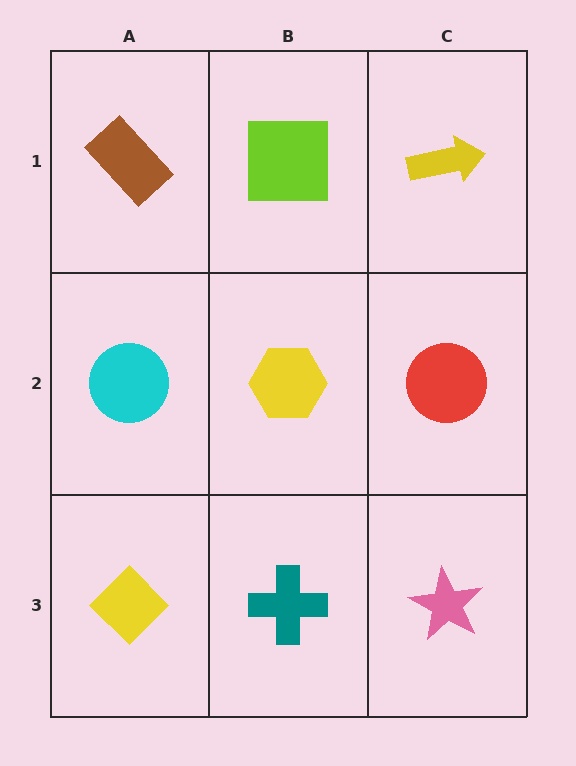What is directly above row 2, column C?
A yellow arrow.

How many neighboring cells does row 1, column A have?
2.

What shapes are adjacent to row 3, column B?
A yellow hexagon (row 2, column B), a yellow diamond (row 3, column A), a pink star (row 3, column C).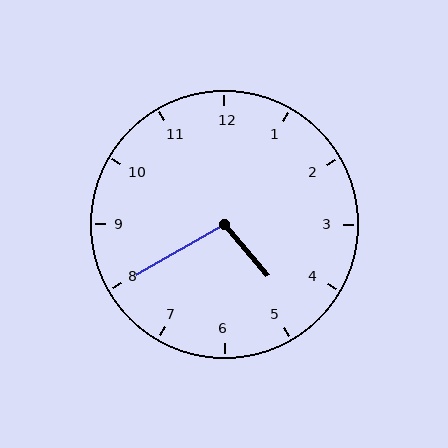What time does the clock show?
4:40.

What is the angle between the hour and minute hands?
Approximately 100 degrees.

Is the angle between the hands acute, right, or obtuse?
It is obtuse.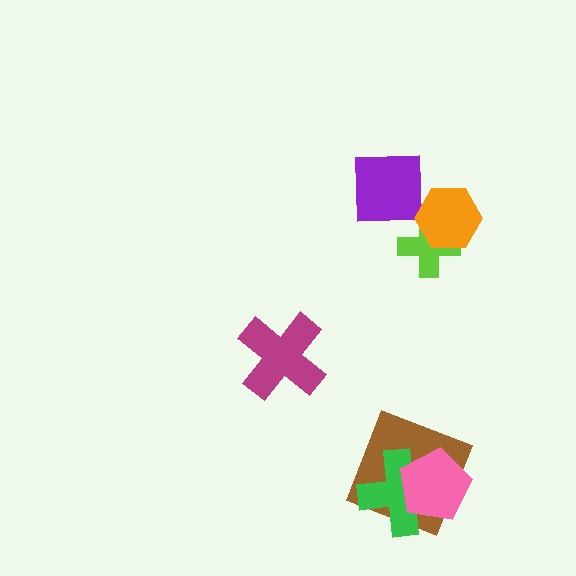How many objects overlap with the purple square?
0 objects overlap with the purple square.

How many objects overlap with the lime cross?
1 object overlaps with the lime cross.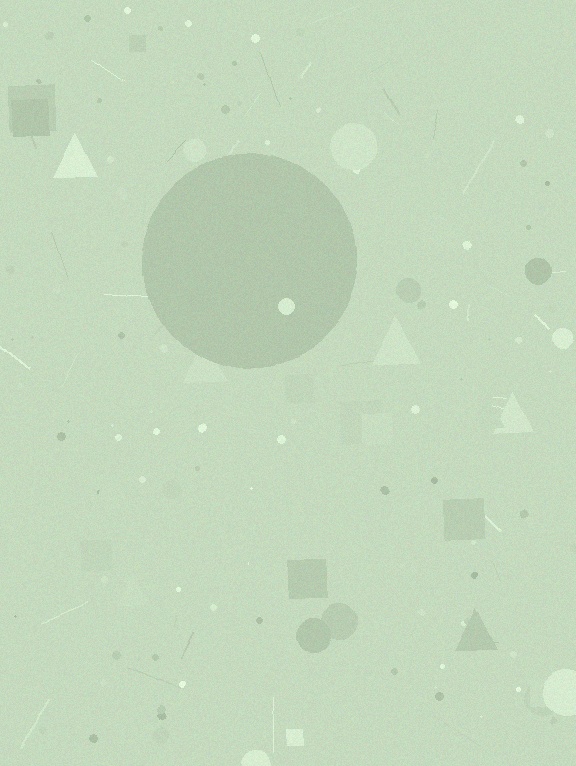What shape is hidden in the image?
A circle is hidden in the image.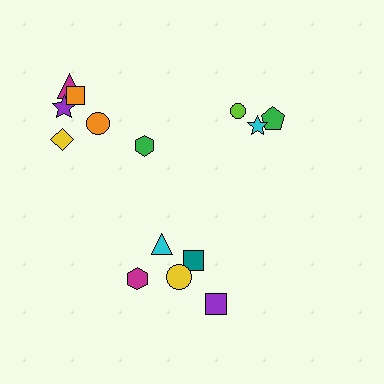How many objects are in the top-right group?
There are 3 objects.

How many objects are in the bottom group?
There are 5 objects.